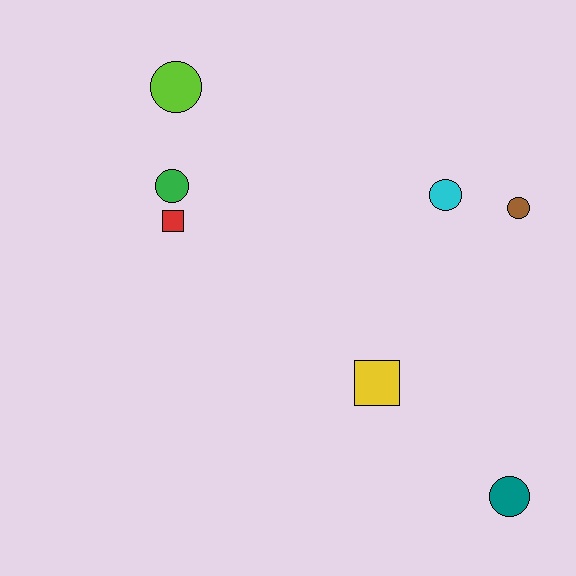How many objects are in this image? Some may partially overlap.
There are 7 objects.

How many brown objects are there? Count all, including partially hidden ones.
There is 1 brown object.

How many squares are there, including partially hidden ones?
There are 2 squares.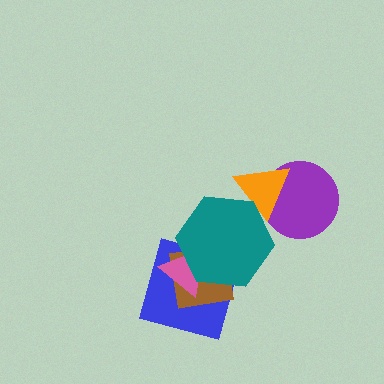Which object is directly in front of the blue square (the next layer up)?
The brown square is directly in front of the blue square.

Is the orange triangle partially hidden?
Yes, it is partially covered by another shape.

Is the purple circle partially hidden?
Yes, it is partially covered by another shape.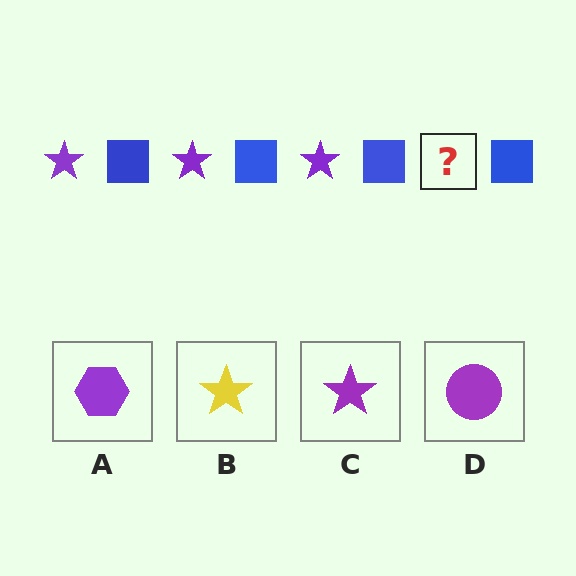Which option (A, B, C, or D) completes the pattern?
C.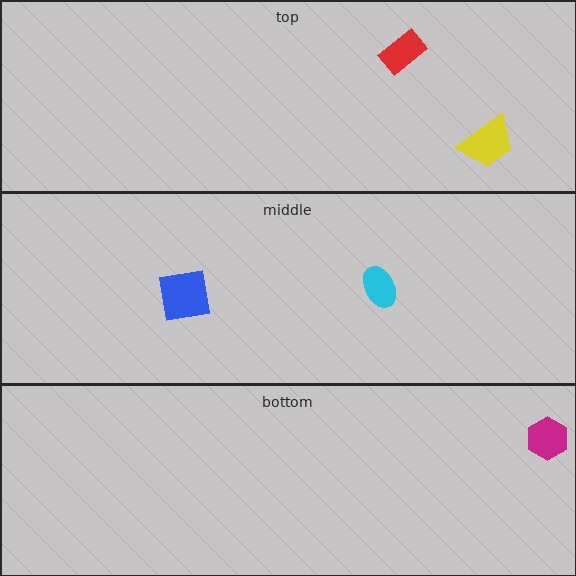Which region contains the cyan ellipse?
The middle region.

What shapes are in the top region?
The red rectangle, the yellow trapezoid.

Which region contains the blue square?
The middle region.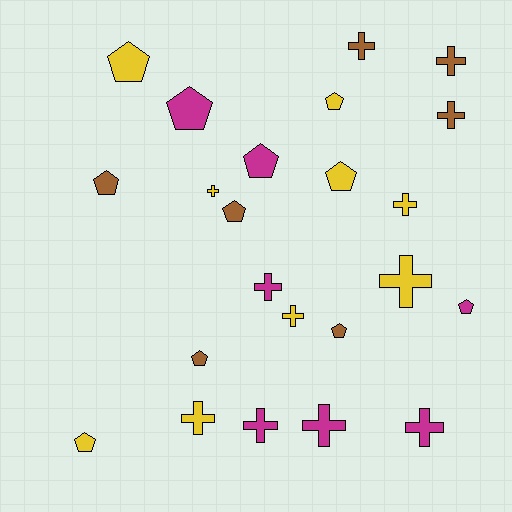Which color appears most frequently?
Yellow, with 9 objects.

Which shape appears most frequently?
Cross, with 12 objects.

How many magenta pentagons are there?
There are 3 magenta pentagons.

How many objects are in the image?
There are 23 objects.